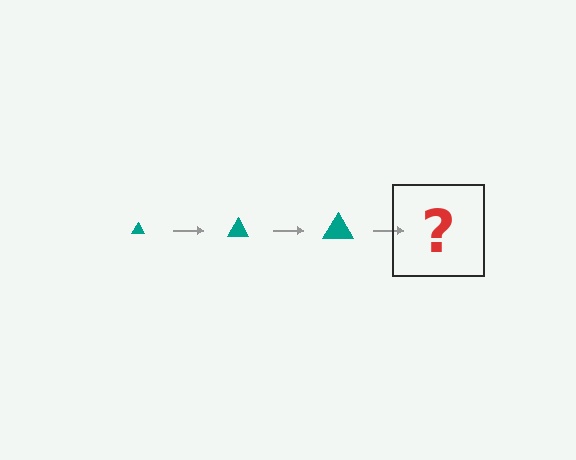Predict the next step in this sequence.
The next step is a teal triangle, larger than the previous one.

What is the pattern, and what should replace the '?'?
The pattern is that the triangle gets progressively larger each step. The '?' should be a teal triangle, larger than the previous one.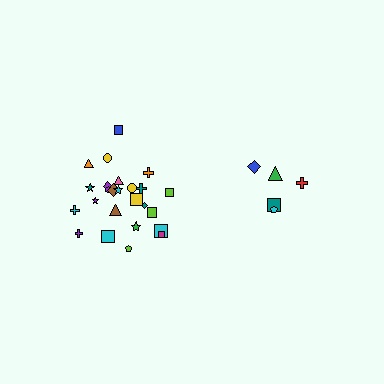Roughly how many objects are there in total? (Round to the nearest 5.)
Roughly 30 objects in total.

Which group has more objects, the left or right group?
The left group.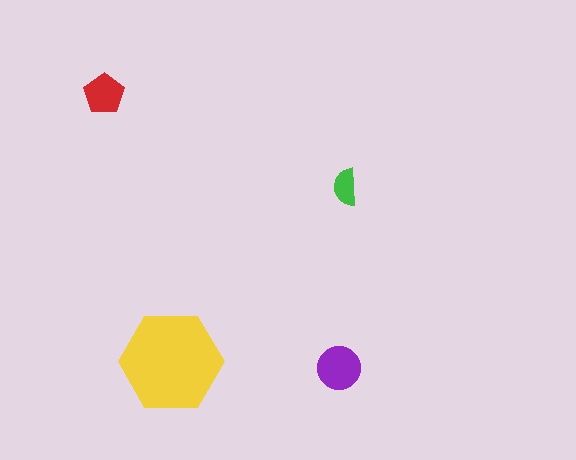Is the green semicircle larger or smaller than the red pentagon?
Smaller.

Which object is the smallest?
The green semicircle.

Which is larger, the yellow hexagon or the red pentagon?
The yellow hexagon.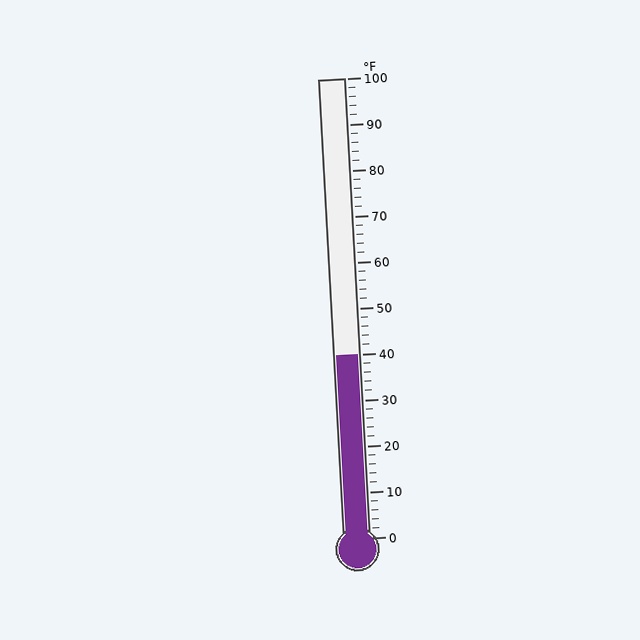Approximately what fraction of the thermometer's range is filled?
The thermometer is filled to approximately 40% of its range.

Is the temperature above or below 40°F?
The temperature is at 40°F.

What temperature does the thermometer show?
The thermometer shows approximately 40°F.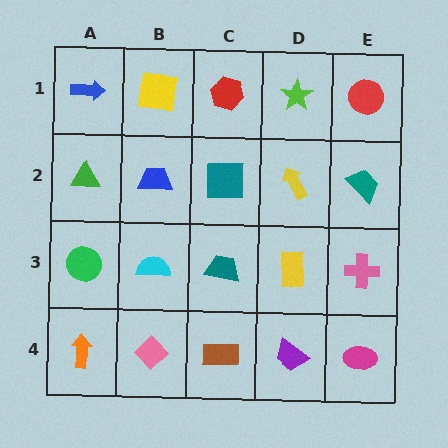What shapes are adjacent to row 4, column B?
A cyan semicircle (row 3, column B), an orange arrow (row 4, column A), a brown rectangle (row 4, column C).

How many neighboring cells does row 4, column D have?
3.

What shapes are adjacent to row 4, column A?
A green circle (row 3, column A), a pink diamond (row 4, column B).